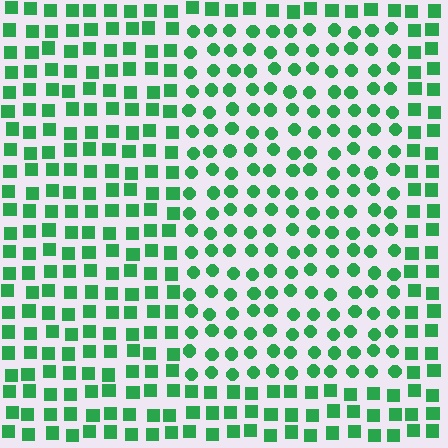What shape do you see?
I see a rectangle.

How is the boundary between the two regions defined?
The boundary is defined by a change in element shape: circles inside vs. squares outside. All elements share the same color and spacing.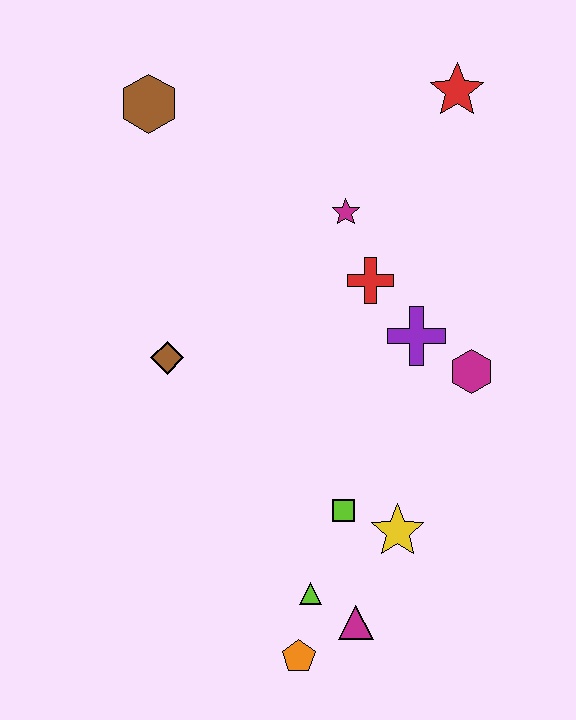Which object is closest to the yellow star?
The lime square is closest to the yellow star.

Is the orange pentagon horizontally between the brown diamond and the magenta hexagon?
Yes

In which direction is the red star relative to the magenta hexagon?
The red star is above the magenta hexagon.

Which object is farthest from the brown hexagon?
The orange pentagon is farthest from the brown hexagon.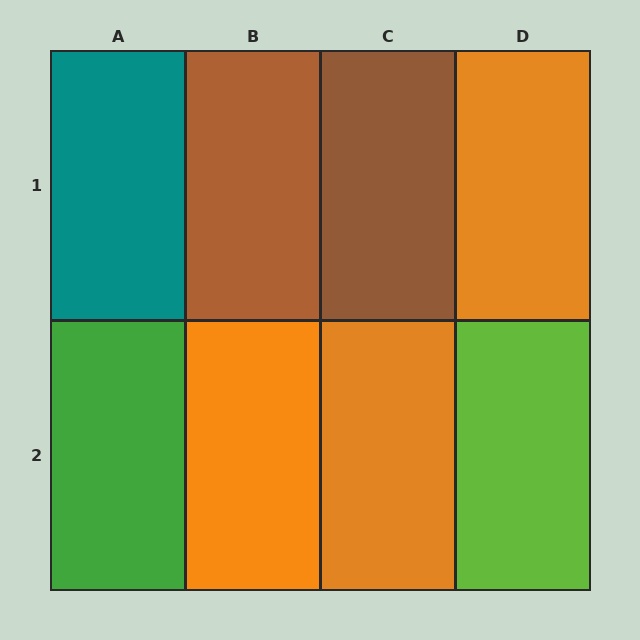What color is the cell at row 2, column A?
Green.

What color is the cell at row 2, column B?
Orange.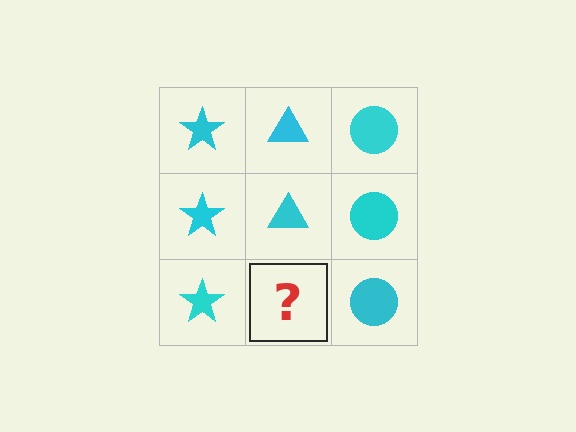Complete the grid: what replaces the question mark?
The question mark should be replaced with a cyan triangle.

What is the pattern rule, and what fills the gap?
The rule is that each column has a consistent shape. The gap should be filled with a cyan triangle.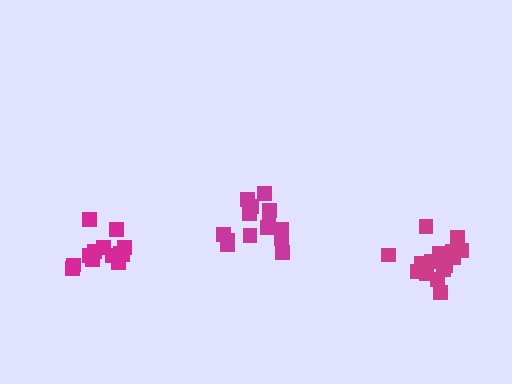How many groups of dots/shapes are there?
There are 3 groups.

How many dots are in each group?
Group 1: 15 dots, Group 2: 15 dots, Group 3: 13 dots (43 total).